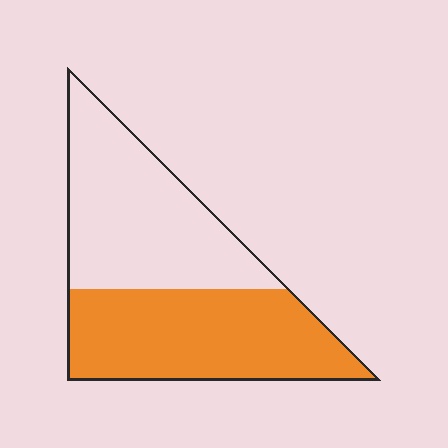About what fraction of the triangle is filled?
About one half (1/2).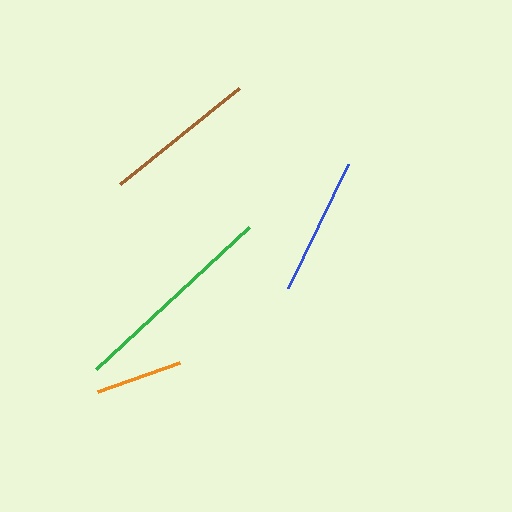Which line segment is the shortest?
The orange line is the shortest at approximately 87 pixels.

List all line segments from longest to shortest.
From longest to shortest: green, brown, blue, orange.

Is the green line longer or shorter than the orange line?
The green line is longer than the orange line.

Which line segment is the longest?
The green line is the longest at approximately 209 pixels.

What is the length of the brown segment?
The brown segment is approximately 153 pixels long.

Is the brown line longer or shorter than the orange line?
The brown line is longer than the orange line.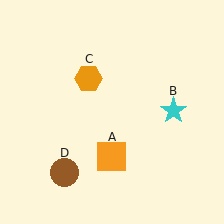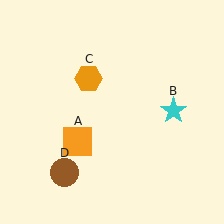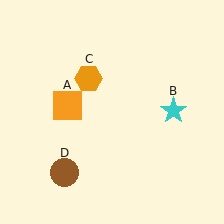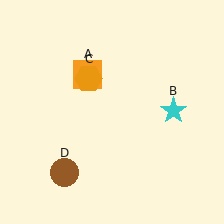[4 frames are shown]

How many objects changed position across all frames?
1 object changed position: orange square (object A).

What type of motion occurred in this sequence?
The orange square (object A) rotated clockwise around the center of the scene.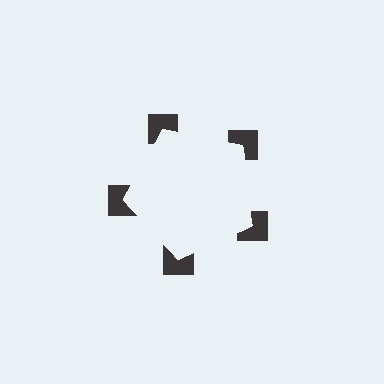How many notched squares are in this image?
There are 5 — one at each vertex of the illusory pentagon.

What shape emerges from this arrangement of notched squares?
An illusory pentagon — its edges are inferred from the aligned wedge cuts in the notched squares, not physically drawn.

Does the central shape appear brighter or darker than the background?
It typically appears slightly brighter than the background, even though no actual brightness change is drawn.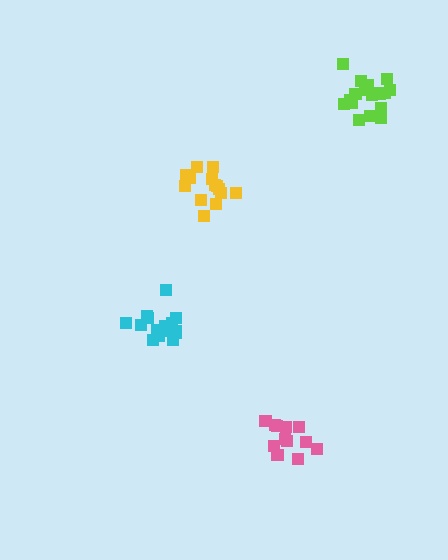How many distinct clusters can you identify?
There are 4 distinct clusters.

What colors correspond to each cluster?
The clusters are colored: yellow, cyan, lime, pink.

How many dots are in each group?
Group 1: 14 dots, Group 2: 16 dots, Group 3: 18 dots, Group 4: 12 dots (60 total).